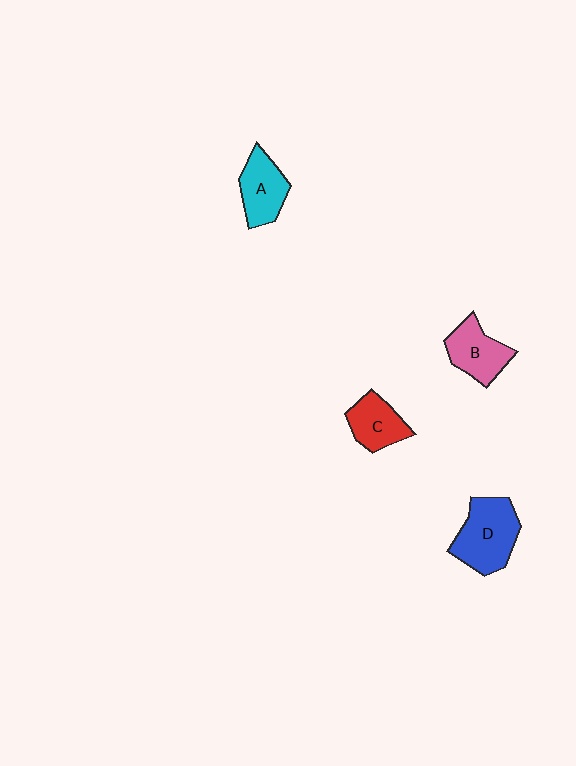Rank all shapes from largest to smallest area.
From largest to smallest: D (blue), B (pink), A (cyan), C (red).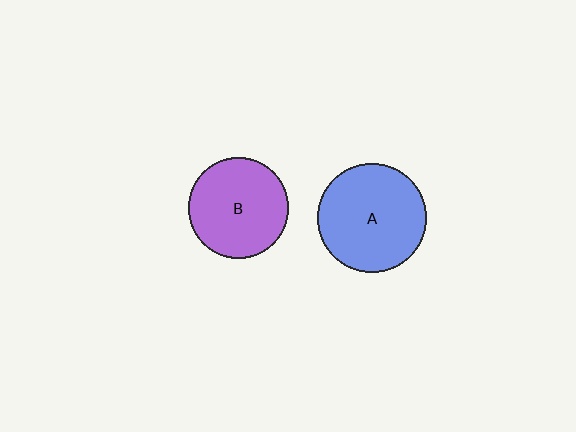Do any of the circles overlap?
No, none of the circles overlap.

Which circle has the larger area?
Circle A (blue).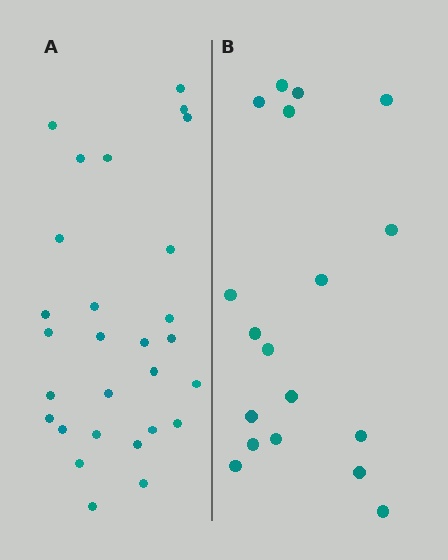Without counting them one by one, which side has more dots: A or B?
Region A (the left region) has more dots.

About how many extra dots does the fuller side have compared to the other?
Region A has roughly 10 or so more dots than region B.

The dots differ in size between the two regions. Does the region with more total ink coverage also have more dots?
No. Region B has more total ink coverage because its dots are larger, but region A actually contains more individual dots. Total area can be misleading — the number of items is what matters here.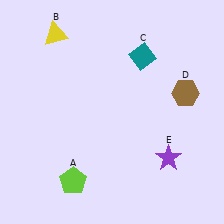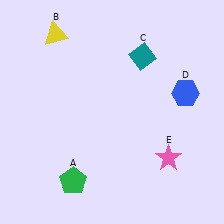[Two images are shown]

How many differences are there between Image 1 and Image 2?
There are 3 differences between the two images.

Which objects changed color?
A changed from lime to green. D changed from brown to blue. E changed from purple to pink.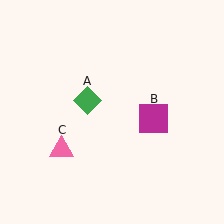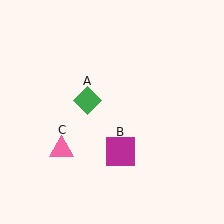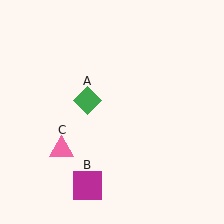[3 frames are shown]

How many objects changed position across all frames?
1 object changed position: magenta square (object B).